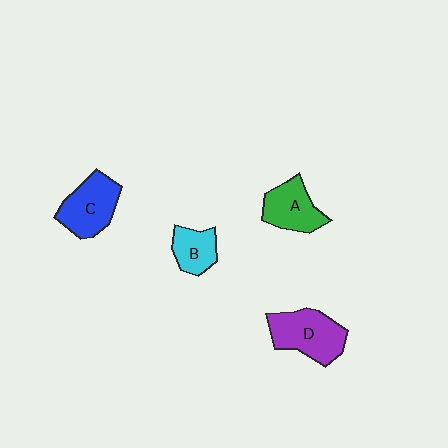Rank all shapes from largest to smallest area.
From largest to smallest: D (purple), C (blue), A (green), B (cyan).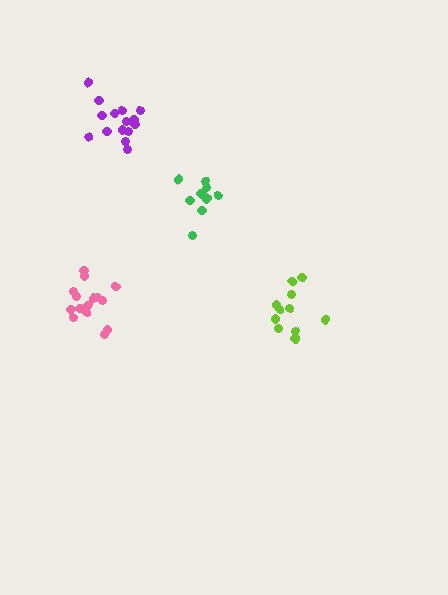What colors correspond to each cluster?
The clusters are colored: green, purple, lime, pink.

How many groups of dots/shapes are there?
There are 4 groups.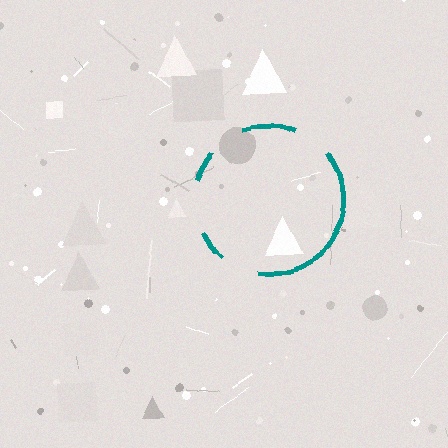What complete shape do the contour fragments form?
The contour fragments form a circle.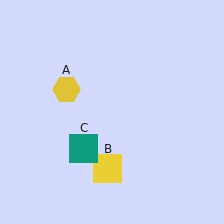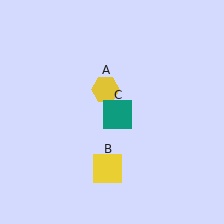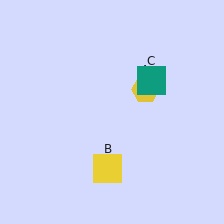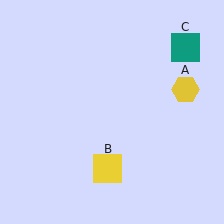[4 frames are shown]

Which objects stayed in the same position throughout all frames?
Yellow square (object B) remained stationary.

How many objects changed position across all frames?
2 objects changed position: yellow hexagon (object A), teal square (object C).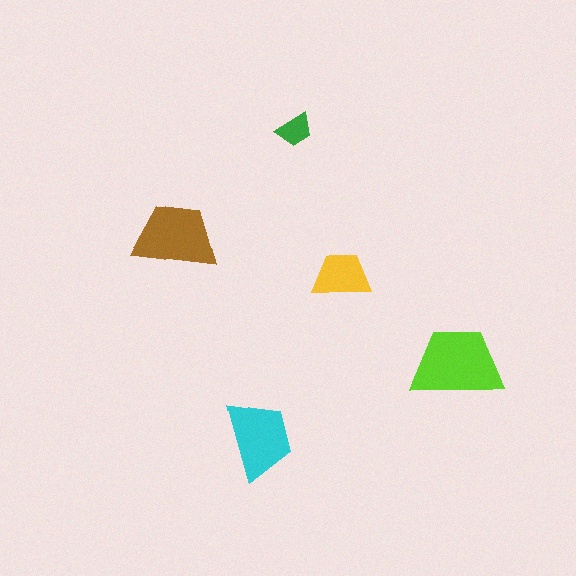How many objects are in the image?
There are 5 objects in the image.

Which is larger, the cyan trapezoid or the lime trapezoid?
The lime one.